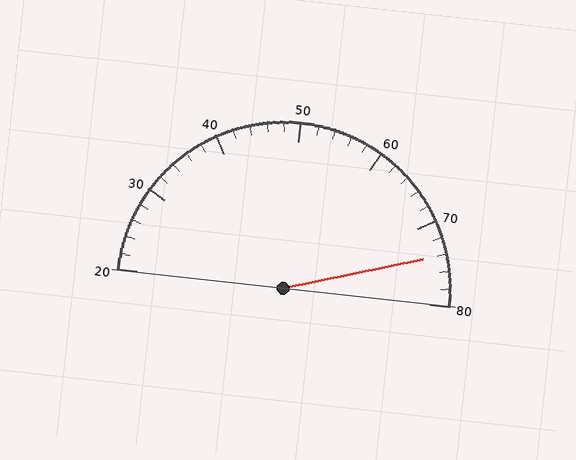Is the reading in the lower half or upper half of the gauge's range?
The reading is in the upper half of the range (20 to 80).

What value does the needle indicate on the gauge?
The needle indicates approximately 74.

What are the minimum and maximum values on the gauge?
The gauge ranges from 20 to 80.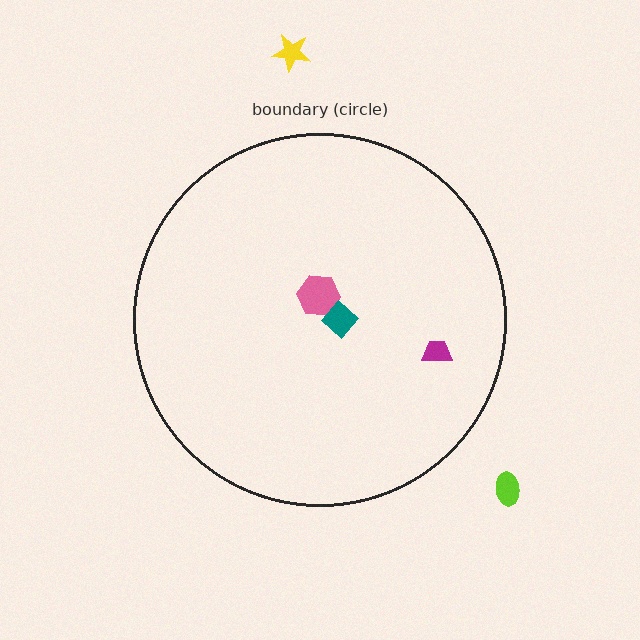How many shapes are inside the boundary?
3 inside, 2 outside.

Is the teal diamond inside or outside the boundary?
Inside.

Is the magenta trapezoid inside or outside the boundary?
Inside.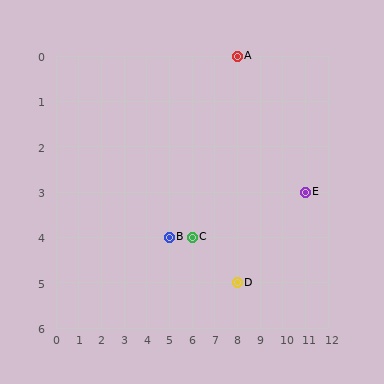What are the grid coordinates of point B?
Point B is at grid coordinates (5, 4).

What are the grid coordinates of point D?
Point D is at grid coordinates (8, 5).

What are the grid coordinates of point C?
Point C is at grid coordinates (6, 4).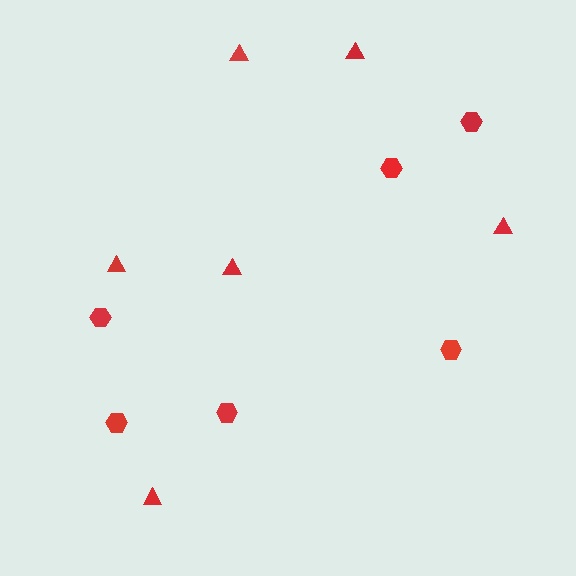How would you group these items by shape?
There are 2 groups: one group of triangles (6) and one group of hexagons (6).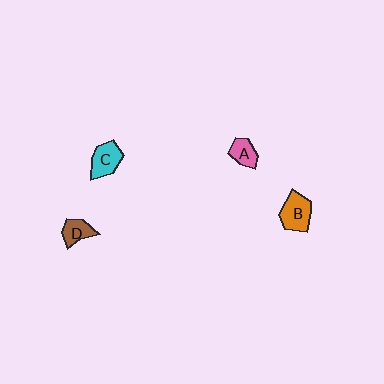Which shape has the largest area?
Shape B (orange).